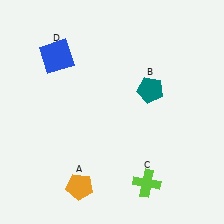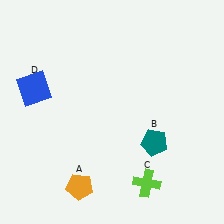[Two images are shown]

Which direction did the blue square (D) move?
The blue square (D) moved down.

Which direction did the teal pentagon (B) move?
The teal pentagon (B) moved down.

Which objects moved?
The objects that moved are: the teal pentagon (B), the blue square (D).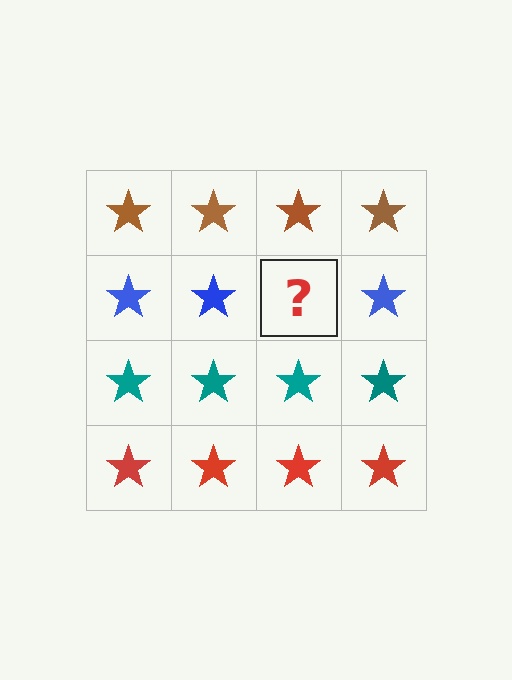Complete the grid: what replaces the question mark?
The question mark should be replaced with a blue star.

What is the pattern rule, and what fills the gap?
The rule is that each row has a consistent color. The gap should be filled with a blue star.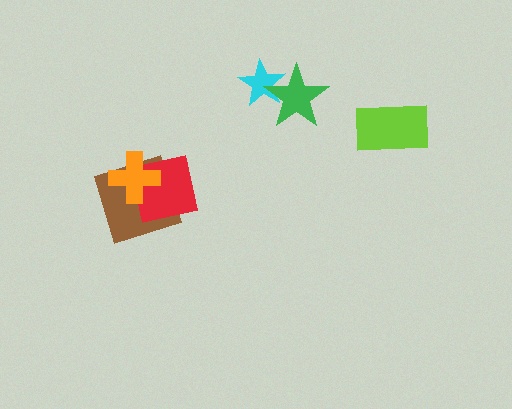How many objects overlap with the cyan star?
1 object overlaps with the cyan star.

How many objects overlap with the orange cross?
2 objects overlap with the orange cross.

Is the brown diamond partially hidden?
Yes, it is partially covered by another shape.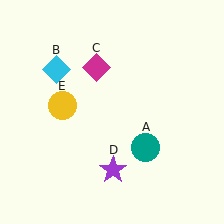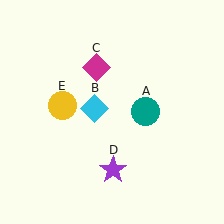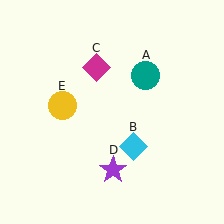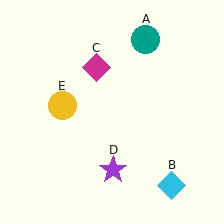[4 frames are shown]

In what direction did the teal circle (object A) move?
The teal circle (object A) moved up.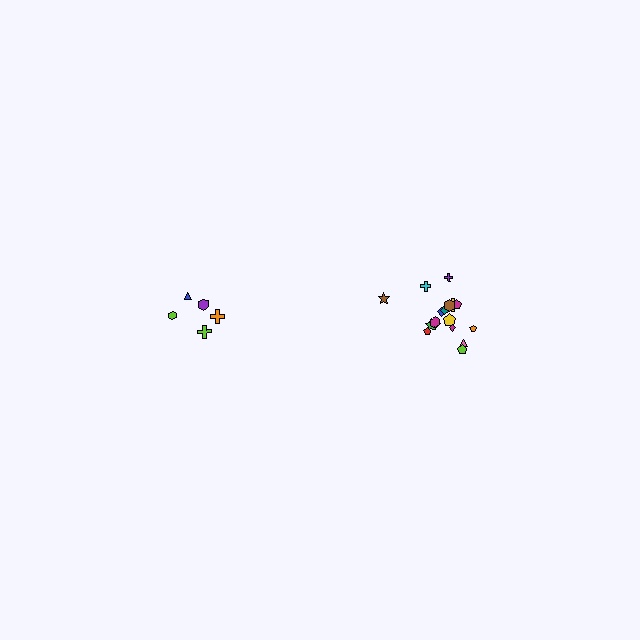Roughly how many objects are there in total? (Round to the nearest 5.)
Roughly 25 objects in total.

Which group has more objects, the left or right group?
The right group.